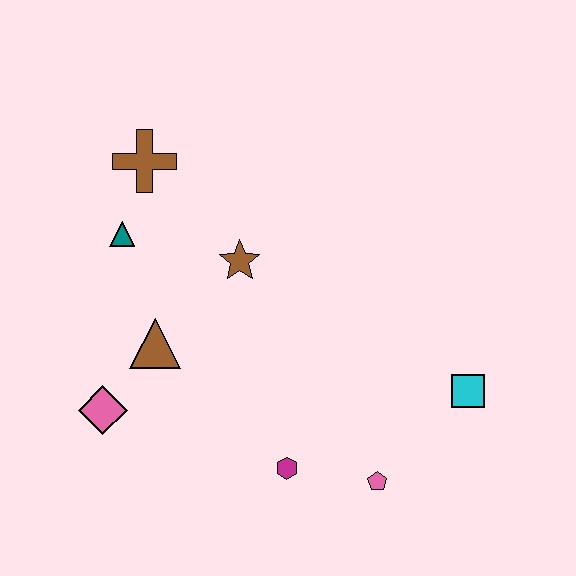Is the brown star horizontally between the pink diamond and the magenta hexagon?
Yes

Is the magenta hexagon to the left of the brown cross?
No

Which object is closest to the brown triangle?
The pink diamond is closest to the brown triangle.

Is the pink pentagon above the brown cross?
No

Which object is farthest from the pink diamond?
The cyan square is farthest from the pink diamond.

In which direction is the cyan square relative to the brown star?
The cyan square is to the right of the brown star.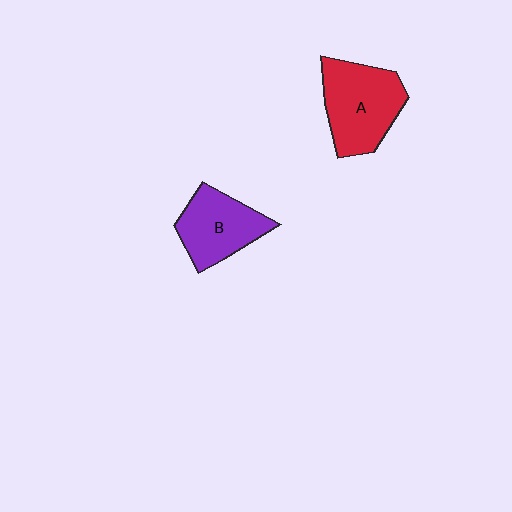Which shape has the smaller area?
Shape B (purple).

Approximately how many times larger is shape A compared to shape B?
Approximately 1.3 times.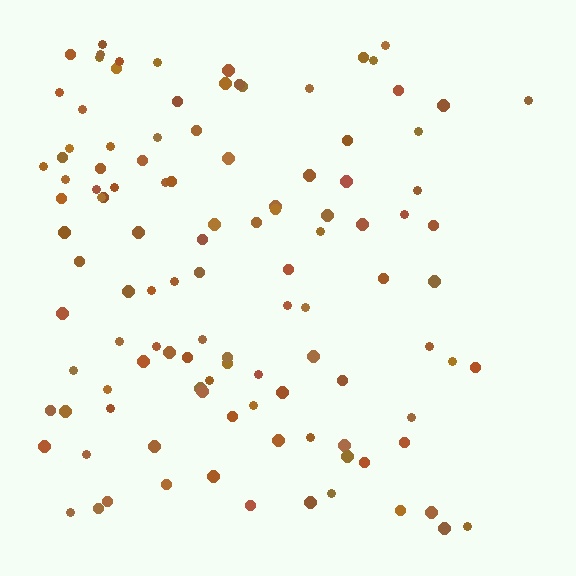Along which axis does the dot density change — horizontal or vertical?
Horizontal.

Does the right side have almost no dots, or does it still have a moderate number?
Still a moderate number, just noticeably fewer than the left.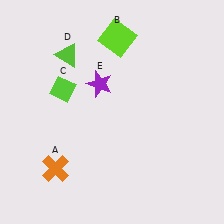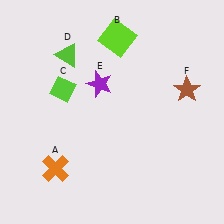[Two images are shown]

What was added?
A brown star (F) was added in Image 2.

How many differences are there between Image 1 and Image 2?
There is 1 difference between the two images.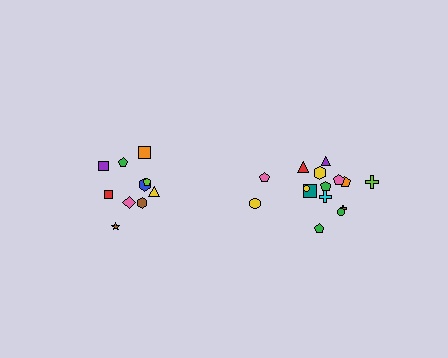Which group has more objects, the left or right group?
The right group.